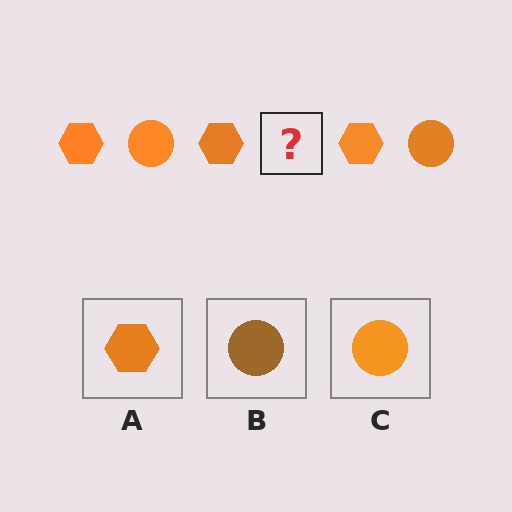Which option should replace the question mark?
Option C.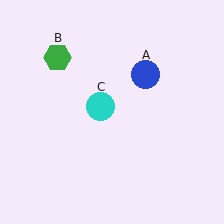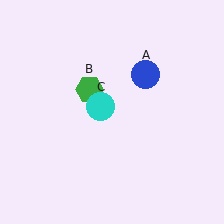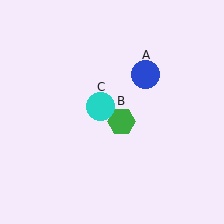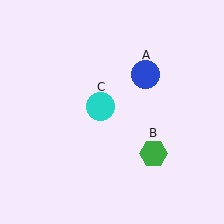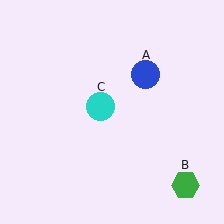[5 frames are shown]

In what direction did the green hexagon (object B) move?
The green hexagon (object B) moved down and to the right.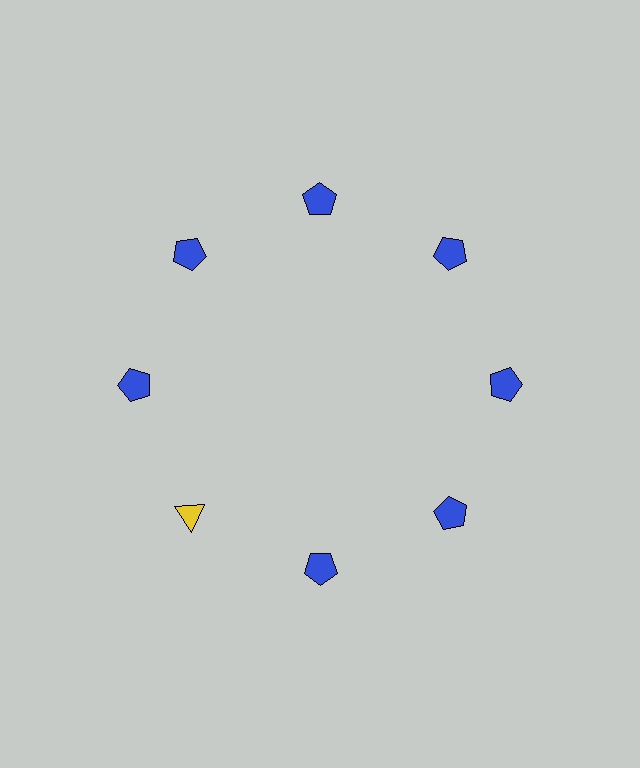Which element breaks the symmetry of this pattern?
The yellow triangle at roughly the 8 o'clock position breaks the symmetry. All other shapes are blue pentagons.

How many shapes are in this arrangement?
There are 8 shapes arranged in a ring pattern.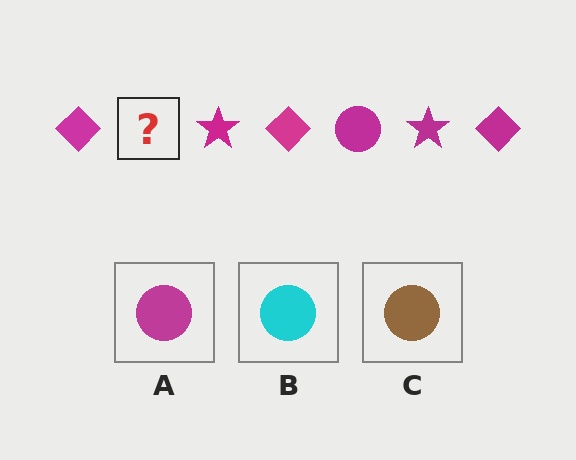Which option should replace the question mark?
Option A.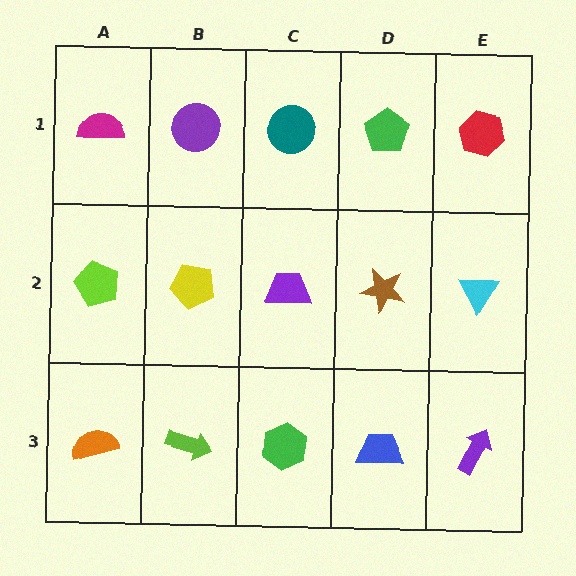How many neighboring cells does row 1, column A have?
2.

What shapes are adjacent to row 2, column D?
A green pentagon (row 1, column D), a blue trapezoid (row 3, column D), a purple trapezoid (row 2, column C), a cyan triangle (row 2, column E).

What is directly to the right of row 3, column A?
A lime arrow.